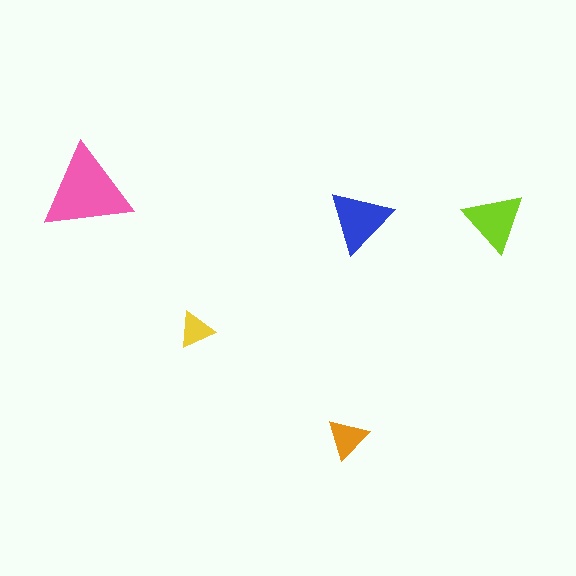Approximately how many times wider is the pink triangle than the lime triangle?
About 1.5 times wider.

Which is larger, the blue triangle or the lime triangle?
The blue one.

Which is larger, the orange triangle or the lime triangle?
The lime one.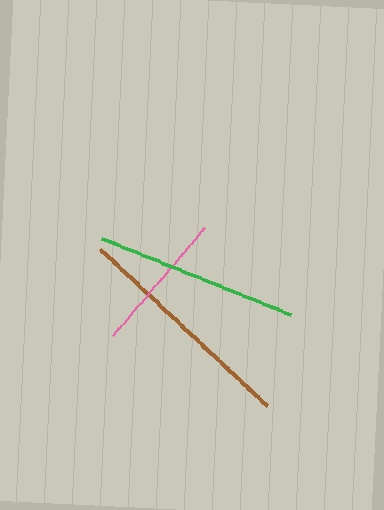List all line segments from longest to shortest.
From longest to shortest: brown, green, pink.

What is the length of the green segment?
The green segment is approximately 204 pixels long.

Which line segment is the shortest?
The pink line is the shortest at approximately 142 pixels.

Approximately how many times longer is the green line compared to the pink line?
The green line is approximately 1.4 times the length of the pink line.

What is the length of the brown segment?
The brown segment is approximately 229 pixels long.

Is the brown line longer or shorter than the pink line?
The brown line is longer than the pink line.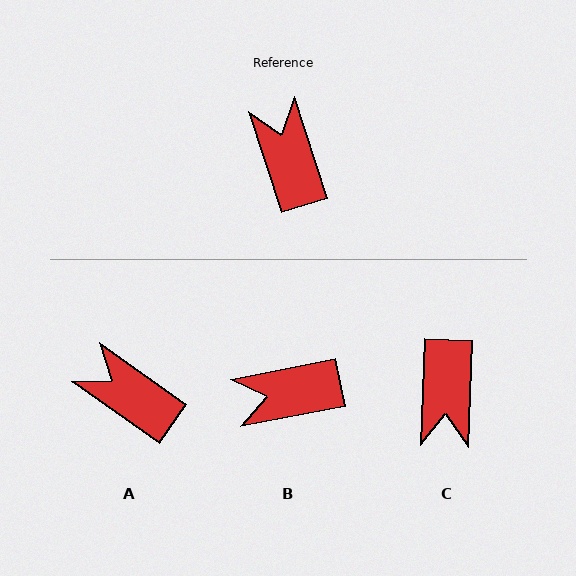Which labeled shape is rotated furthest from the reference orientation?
C, about 160 degrees away.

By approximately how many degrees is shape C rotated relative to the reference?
Approximately 160 degrees counter-clockwise.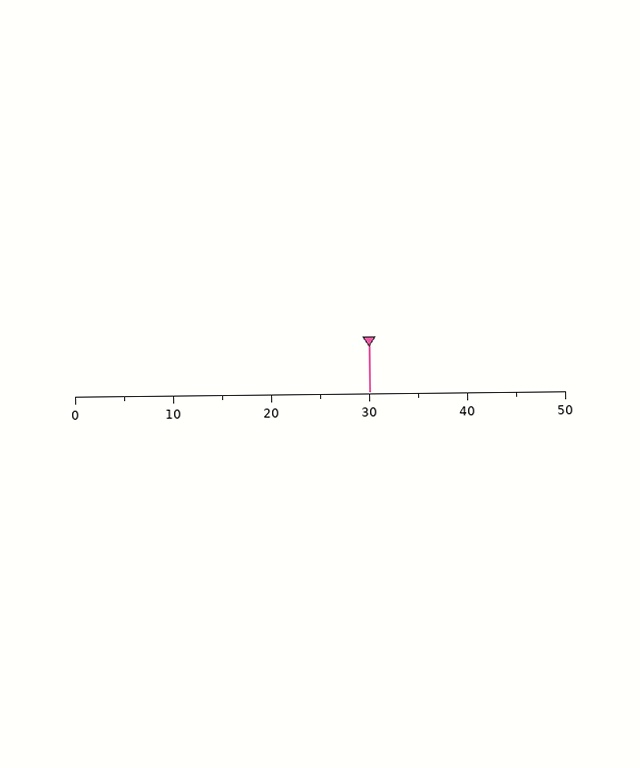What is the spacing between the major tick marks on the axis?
The major ticks are spaced 10 apart.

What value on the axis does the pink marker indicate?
The marker indicates approximately 30.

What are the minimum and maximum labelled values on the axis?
The axis runs from 0 to 50.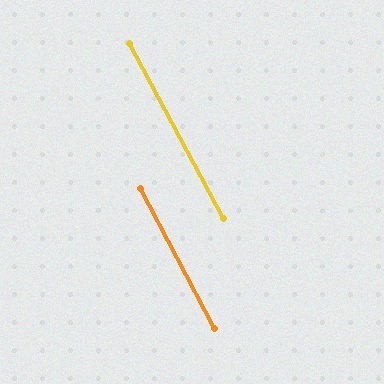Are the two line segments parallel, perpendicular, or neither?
Parallel — their directions differ by only 0.5°.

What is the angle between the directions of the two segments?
Approximately 1 degree.